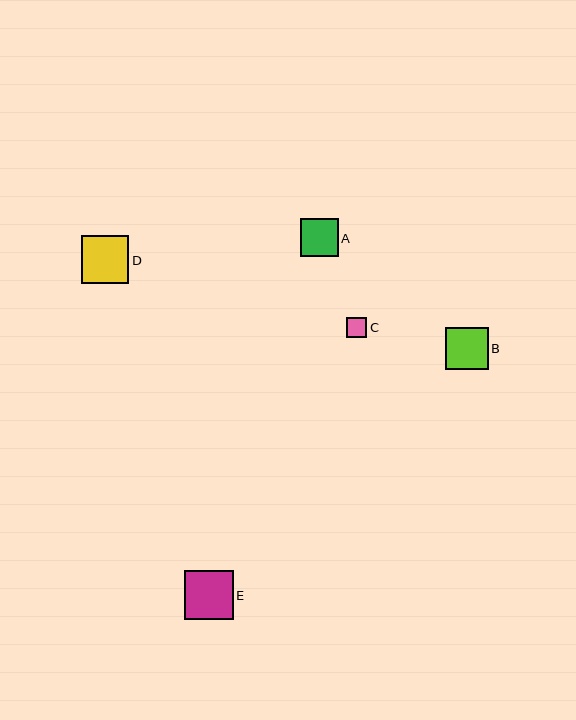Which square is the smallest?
Square C is the smallest with a size of approximately 20 pixels.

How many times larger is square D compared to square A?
Square D is approximately 1.2 times the size of square A.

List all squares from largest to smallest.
From largest to smallest: E, D, B, A, C.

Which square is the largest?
Square E is the largest with a size of approximately 49 pixels.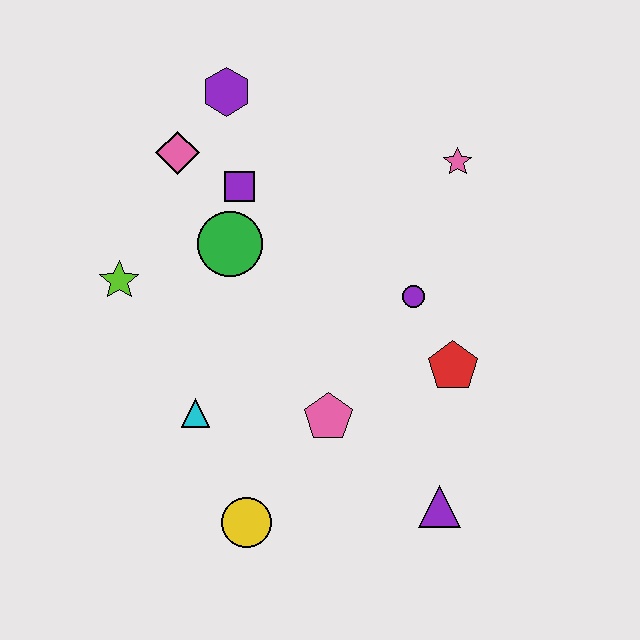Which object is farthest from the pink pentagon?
The purple hexagon is farthest from the pink pentagon.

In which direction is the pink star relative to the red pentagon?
The pink star is above the red pentagon.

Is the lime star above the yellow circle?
Yes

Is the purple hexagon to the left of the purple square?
Yes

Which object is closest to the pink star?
The purple circle is closest to the pink star.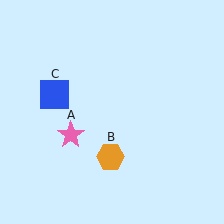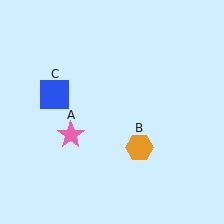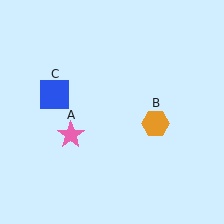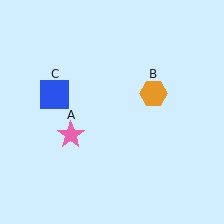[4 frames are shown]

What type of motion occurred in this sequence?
The orange hexagon (object B) rotated counterclockwise around the center of the scene.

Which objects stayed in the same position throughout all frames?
Pink star (object A) and blue square (object C) remained stationary.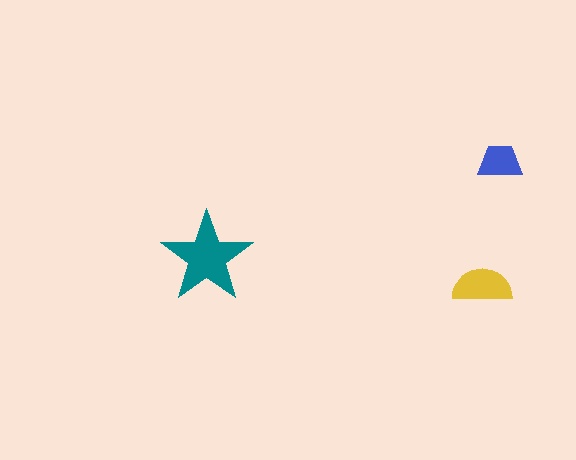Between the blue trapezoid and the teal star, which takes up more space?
The teal star.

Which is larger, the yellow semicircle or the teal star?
The teal star.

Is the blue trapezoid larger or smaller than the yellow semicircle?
Smaller.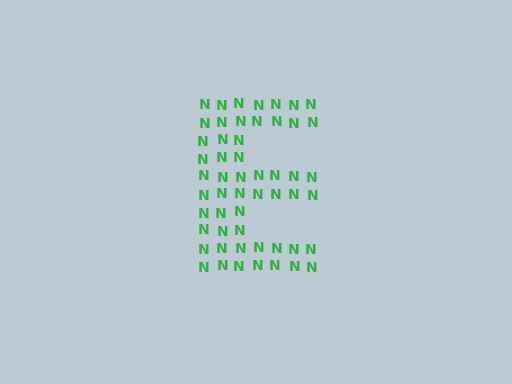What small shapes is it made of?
It is made of small letter N's.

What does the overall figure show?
The overall figure shows the letter E.